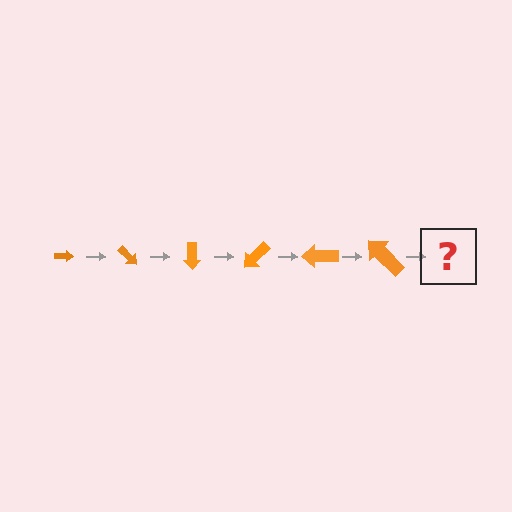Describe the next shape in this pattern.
It should be an arrow, larger than the previous one and rotated 270 degrees from the start.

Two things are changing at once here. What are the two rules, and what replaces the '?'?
The two rules are that the arrow grows larger each step and it rotates 45 degrees each step. The '?' should be an arrow, larger than the previous one and rotated 270 degrees from the start.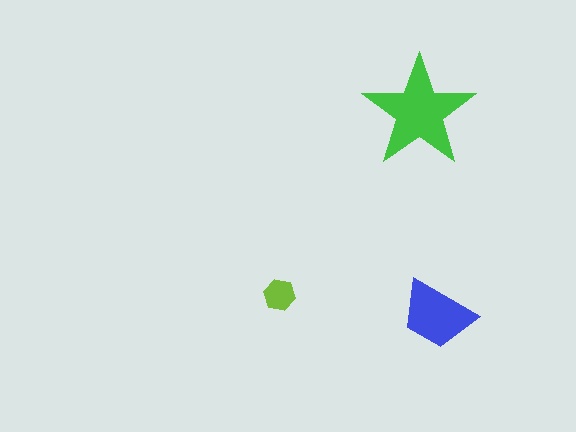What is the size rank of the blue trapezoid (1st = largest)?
2nd.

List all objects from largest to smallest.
The green star, the blue trapezoid, the lime hexagon.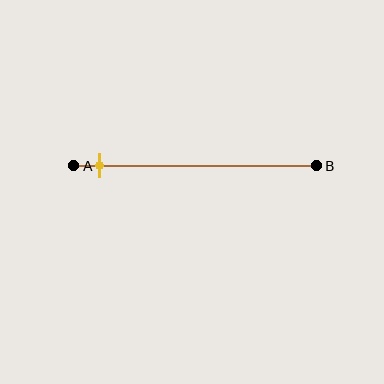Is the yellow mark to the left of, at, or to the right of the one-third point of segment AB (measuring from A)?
The yellow mark is to the left of the one-third point of segment AB.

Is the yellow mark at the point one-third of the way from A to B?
No, the mark is at about 10% from A, not at the 33% one-third point.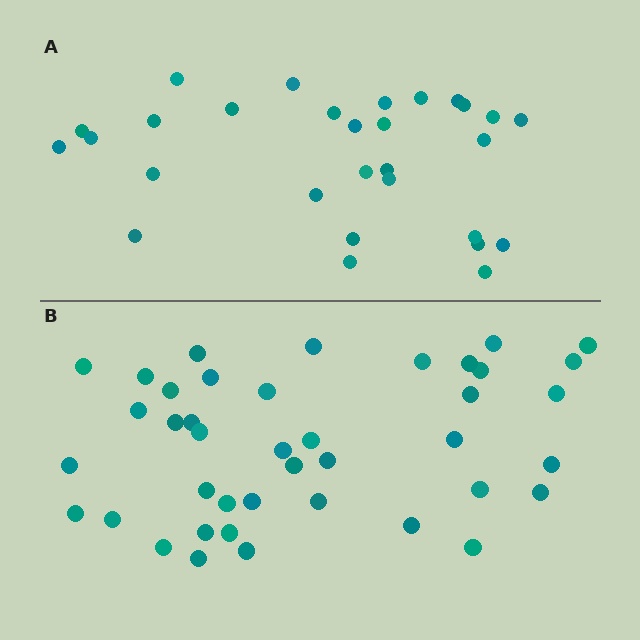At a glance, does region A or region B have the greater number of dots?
Region B (the bottom region) has more dots.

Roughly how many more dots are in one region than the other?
Region B has roughly 12 or so more dots than region A.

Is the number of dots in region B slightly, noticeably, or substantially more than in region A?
Region B has noticeably more, but not dramatically so. The ratio is roughly 1.4 to 1.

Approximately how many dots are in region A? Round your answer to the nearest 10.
About 30 dots. (The exact count is 29, which rounds to 30.)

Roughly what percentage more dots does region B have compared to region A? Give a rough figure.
About 40% more.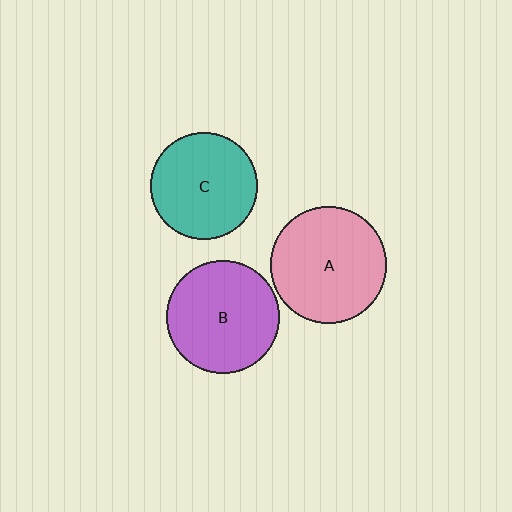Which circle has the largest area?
Circle A (pink).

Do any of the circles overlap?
No, none of the circles overlap.